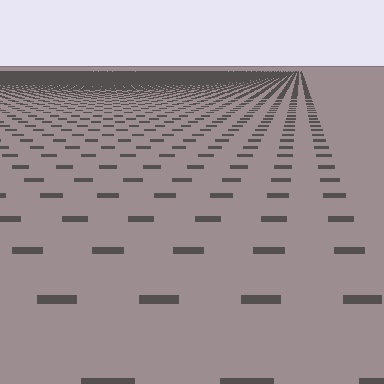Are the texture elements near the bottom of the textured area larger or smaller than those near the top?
Larger. Near the bottom, elements are closer to the viewer and appear at a bigger on-screen size.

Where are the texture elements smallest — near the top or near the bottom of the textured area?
Near the top.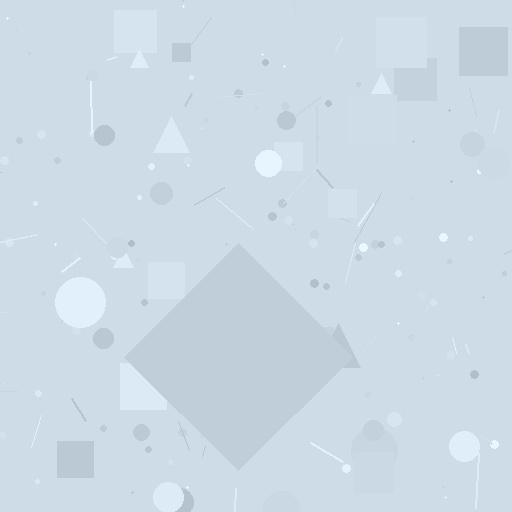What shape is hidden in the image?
A diamond is hidden in the image.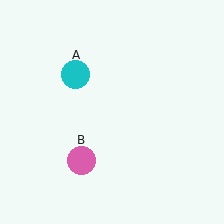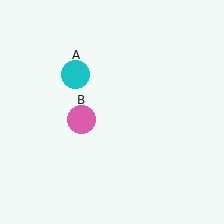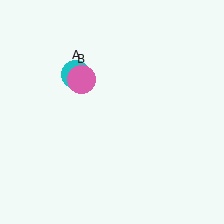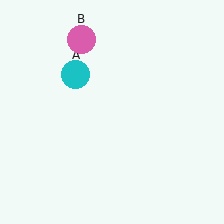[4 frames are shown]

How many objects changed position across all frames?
1 object changed position: pink circle (object B).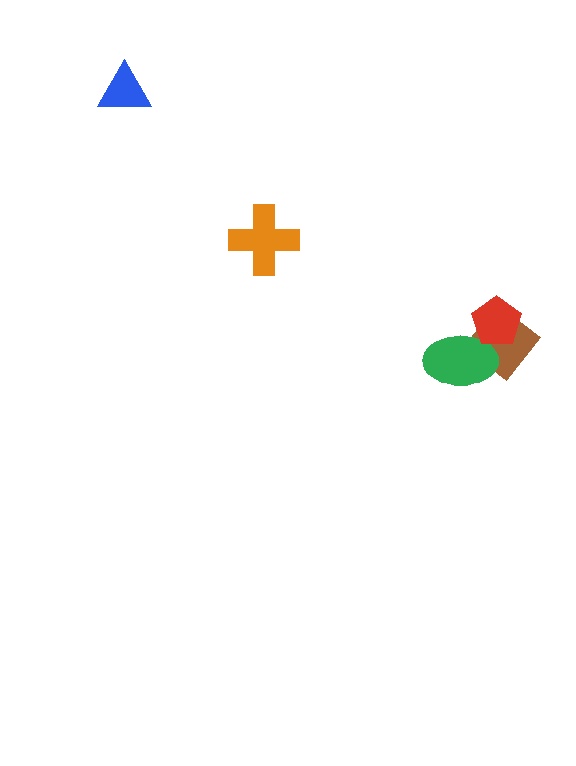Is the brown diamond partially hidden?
Yes, it is partially covered by another shape.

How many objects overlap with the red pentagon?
2 objects overlap with the red pentagon.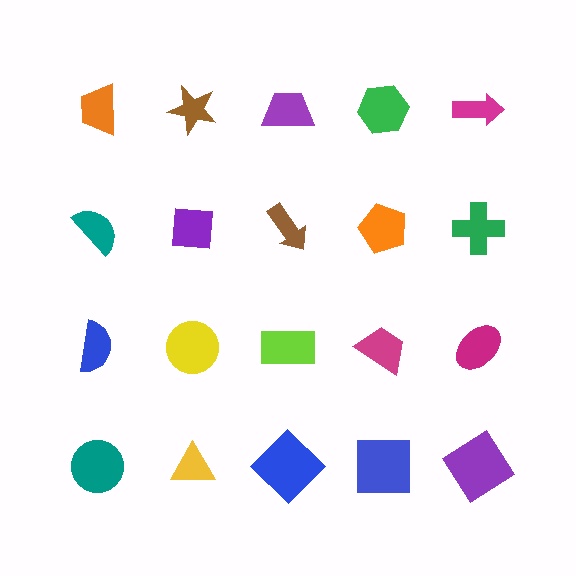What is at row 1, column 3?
A purple trapezoid.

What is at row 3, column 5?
A magenta ellipse.